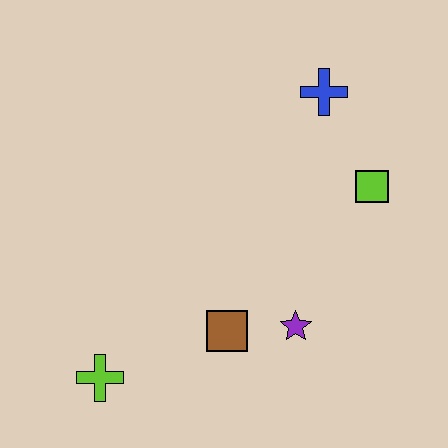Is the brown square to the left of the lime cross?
No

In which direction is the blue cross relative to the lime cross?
The blue cross is above the lime cross.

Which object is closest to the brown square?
The purple star is closest to the brown square.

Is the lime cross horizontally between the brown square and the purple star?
No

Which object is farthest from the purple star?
The blue cross is farthest from the purple star.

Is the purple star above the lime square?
No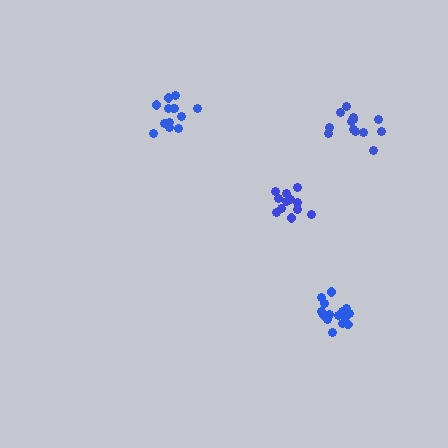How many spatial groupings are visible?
There are 4 spatial groupings.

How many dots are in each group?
Group 1: 12 dots, Group 2: 13 dots, Group 3: 13 dots, Group 4: 15 dots (53 total).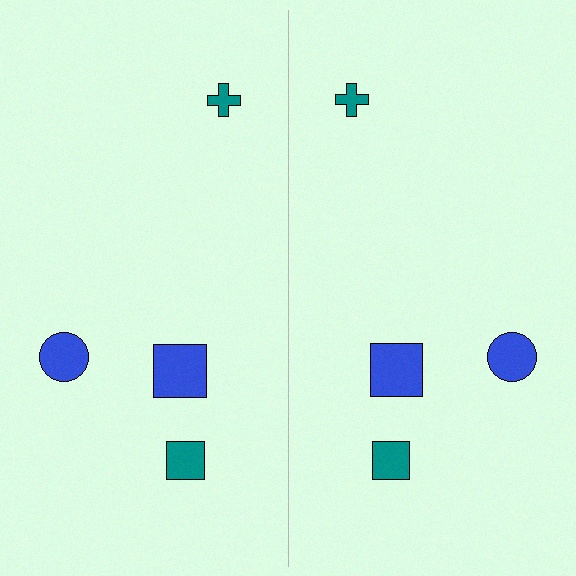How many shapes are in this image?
There are 8 shapes in this image.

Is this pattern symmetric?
Yes, this pattern has bilateral (reflection) symmetry.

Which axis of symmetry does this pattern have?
The pattern has a vertical axis of symmetry running through the center of the image.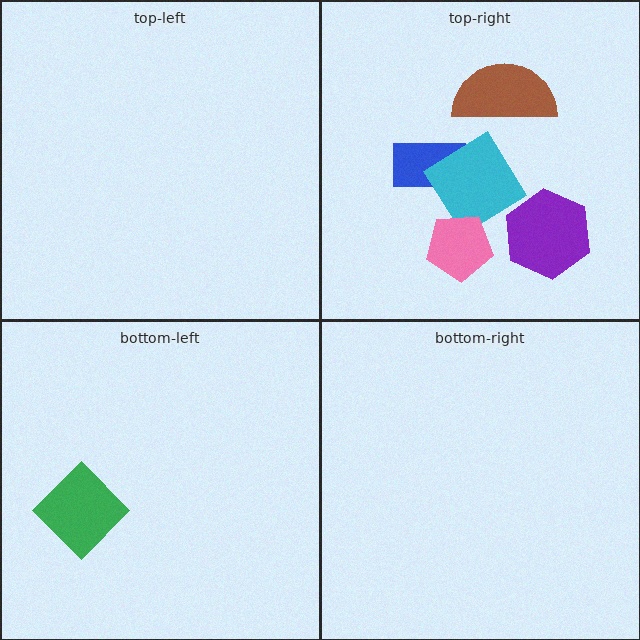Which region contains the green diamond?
The bottom-left region.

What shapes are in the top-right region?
The blue rectangle, the cyan diamond, the pink pentagon, the purple hexagon, the brown semicircle.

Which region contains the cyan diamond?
The top-right region.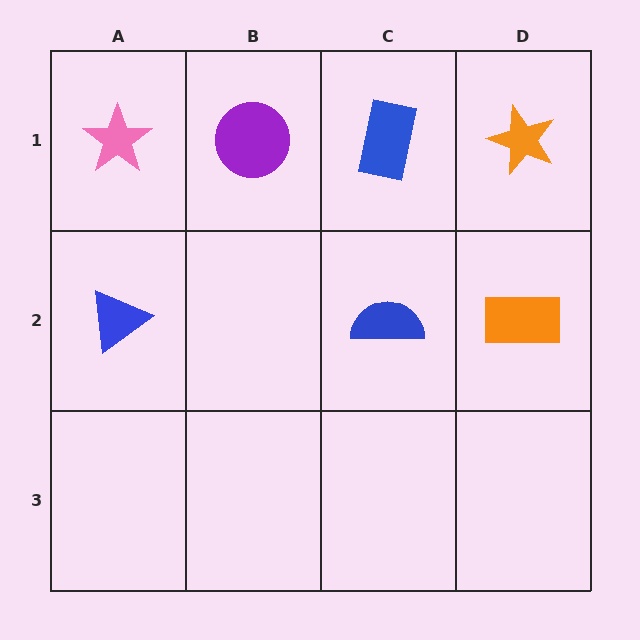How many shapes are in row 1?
4 shapes.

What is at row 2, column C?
A blue semicircle.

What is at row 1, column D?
An orange star.